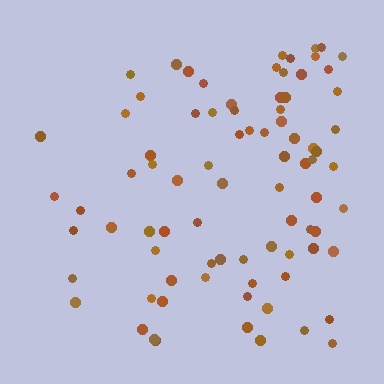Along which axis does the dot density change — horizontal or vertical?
Horizontal.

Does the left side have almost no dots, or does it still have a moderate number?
Still a moderate number, just noticeably fewer than the right.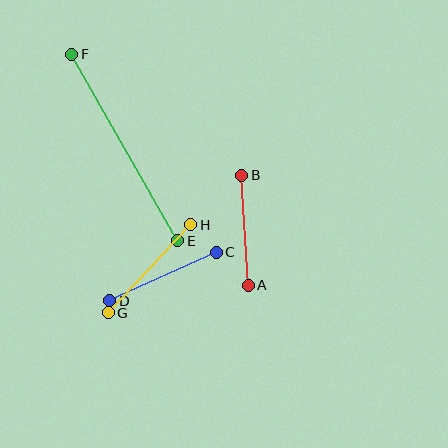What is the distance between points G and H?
The distance is approximately 121 pixels.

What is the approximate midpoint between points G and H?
The midpoint is at approximately (149, 269) pixels.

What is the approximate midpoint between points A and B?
The midpoint is at approximately (245, 230) pixels.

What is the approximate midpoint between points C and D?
The midpoint is at approximately (163, 277) pixels.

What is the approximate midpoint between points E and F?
The midpoint is at approximately (125, 147) pixels.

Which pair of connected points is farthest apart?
Points E and F are farthest apart.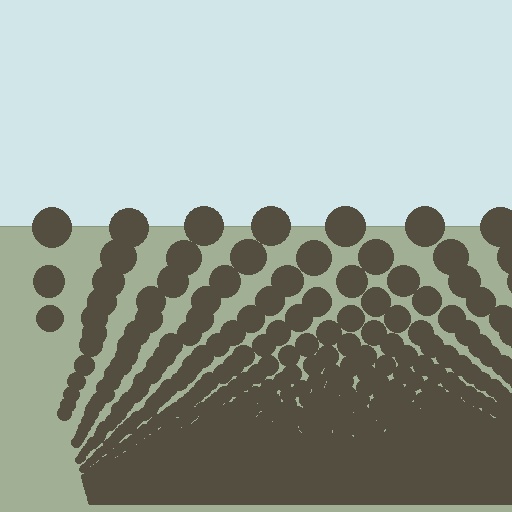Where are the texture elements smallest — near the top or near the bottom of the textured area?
Near the bottom.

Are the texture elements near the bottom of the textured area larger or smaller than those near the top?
Smaller. The gradient is inverted — elements near the bottom are smaller and denser.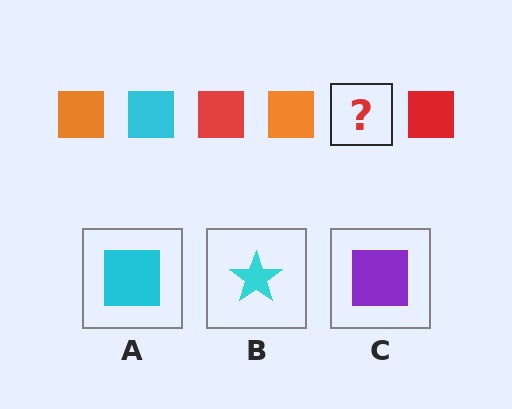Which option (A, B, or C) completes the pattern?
A.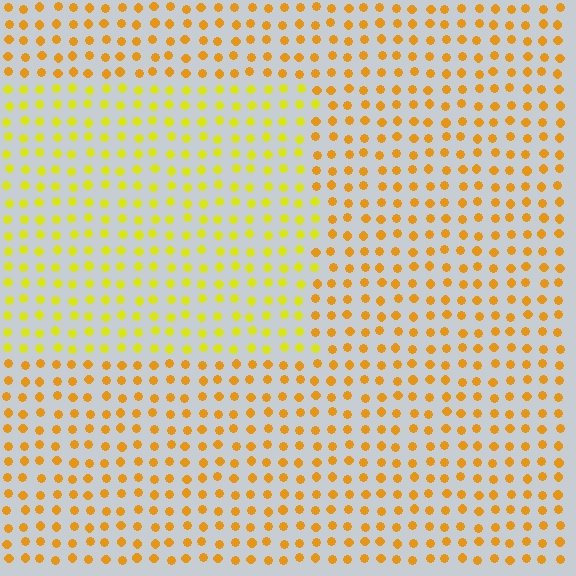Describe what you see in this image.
The image is filled with small orange elements in a uniform arrangement. A rectangle-shaped region is visible where the elements are tinted to a slightly different hue, forming a subtle color boundary.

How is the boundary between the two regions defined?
The boundary is defined purely by a slight shift in hue (about 28 degrees). Spacing, size, and orientation are identical on both sides.